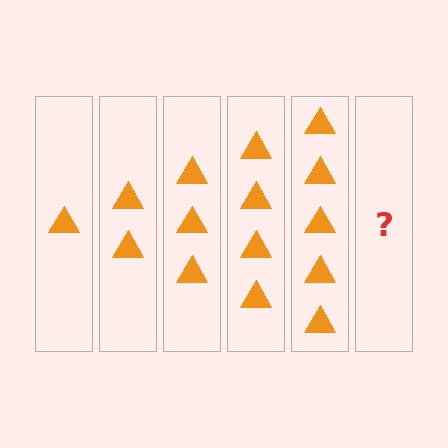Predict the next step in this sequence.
The next step is 6 triangles.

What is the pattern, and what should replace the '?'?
The pattern is that each step adds one more triangle. The '?' should be 6 triangles.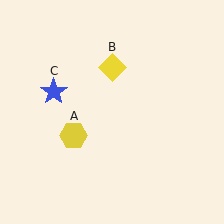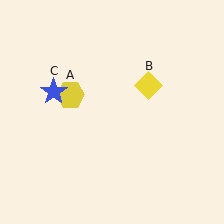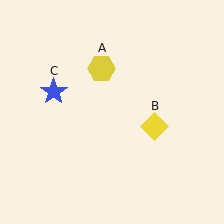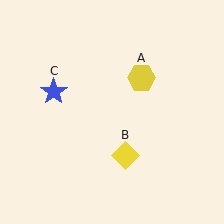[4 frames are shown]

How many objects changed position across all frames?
2 objects changed position: yellow hexagon (object A), yellow diamond (object B).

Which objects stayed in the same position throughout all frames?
Blue star (object C) remained stationary.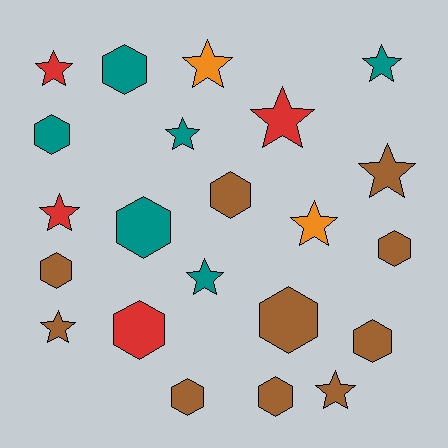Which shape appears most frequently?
Star, with 11 objects.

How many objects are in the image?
There are 22 objects.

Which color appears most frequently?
Brown, with 10 objects.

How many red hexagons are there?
There is 1 red hexagon.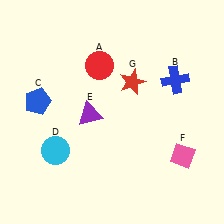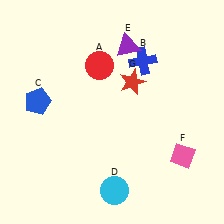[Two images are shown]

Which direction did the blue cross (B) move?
The blue cross (B) moved left.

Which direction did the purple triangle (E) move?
The purple triangle (E) moved up.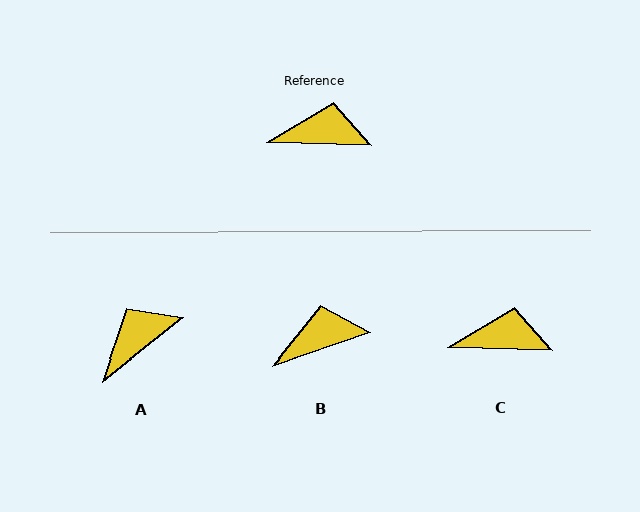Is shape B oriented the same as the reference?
No, it is off by about 20 degrees.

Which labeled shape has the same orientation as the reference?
C.